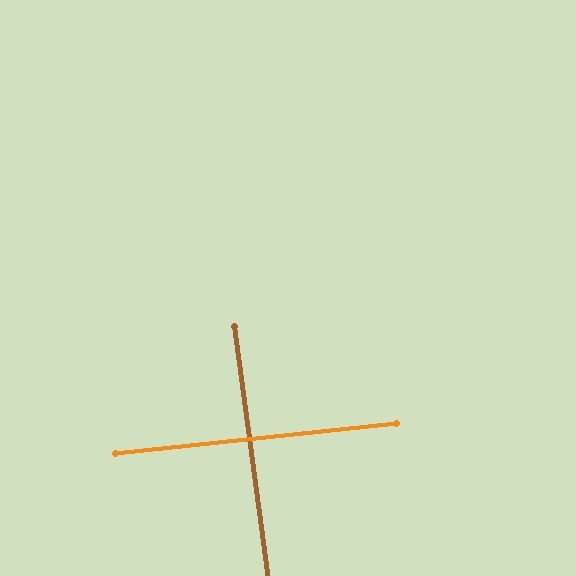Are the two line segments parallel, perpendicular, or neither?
Perpendicular — they meet at approximately 88°.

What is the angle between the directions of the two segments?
Approximately 88 degrees.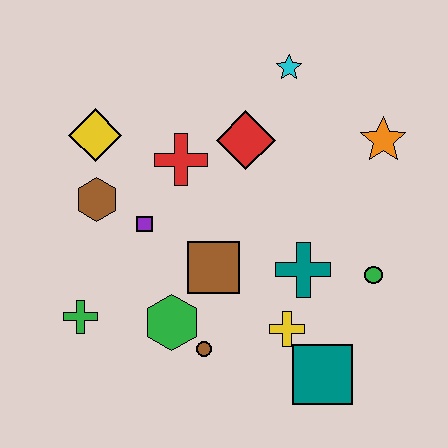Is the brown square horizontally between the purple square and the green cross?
No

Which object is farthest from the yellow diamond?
The teal square is farthest from the yellow diamond.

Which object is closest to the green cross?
The green hexagon is closest to the green cross.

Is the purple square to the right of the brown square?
No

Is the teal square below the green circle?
Yes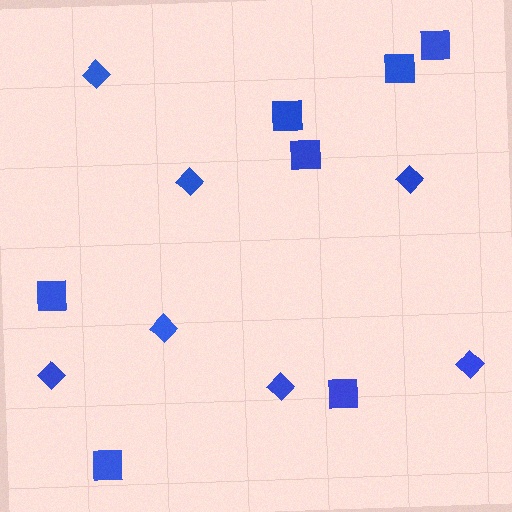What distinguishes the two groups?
There are 2 groups: one group of squares (7) and one group of diamonds (7).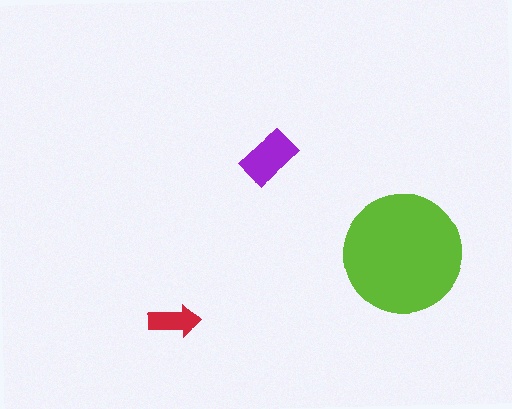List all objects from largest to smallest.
The lime circle, the purple rectangle, the red arrow.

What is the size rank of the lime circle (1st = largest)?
1st.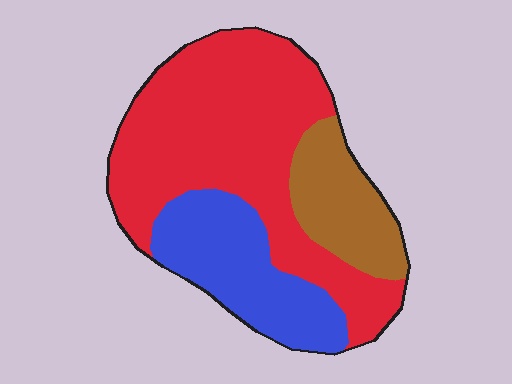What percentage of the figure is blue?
Blue takes up between a quarter and a half of the figure.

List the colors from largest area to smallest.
From largest to smallest: red, blue, brown.